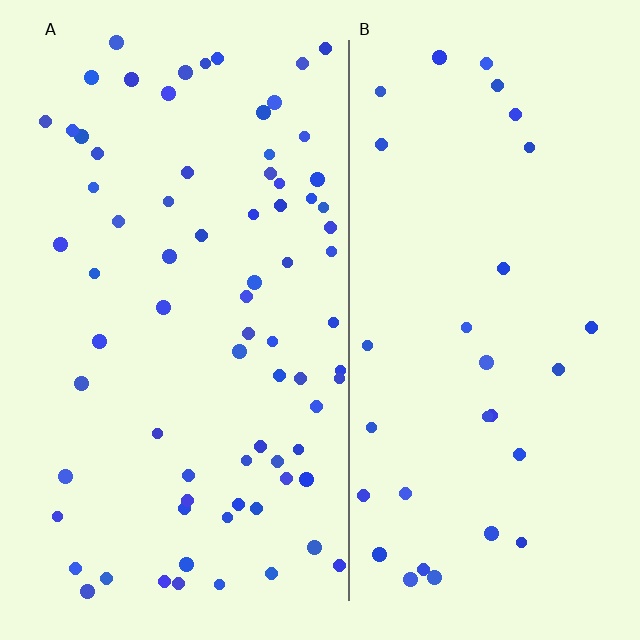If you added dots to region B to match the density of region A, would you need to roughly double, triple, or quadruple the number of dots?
Approximately double.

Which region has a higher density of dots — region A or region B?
A (the left).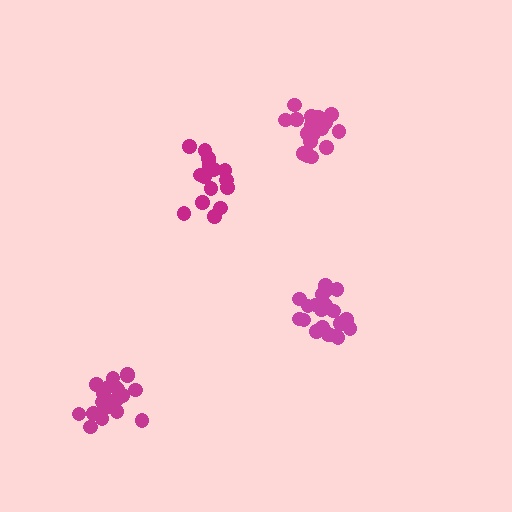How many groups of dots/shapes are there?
There are 4 groups.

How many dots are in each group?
Group 1: 15 dots, Group 2: 20 dots, Group 3: 20 dots, Group 4: 19 dots (74 total).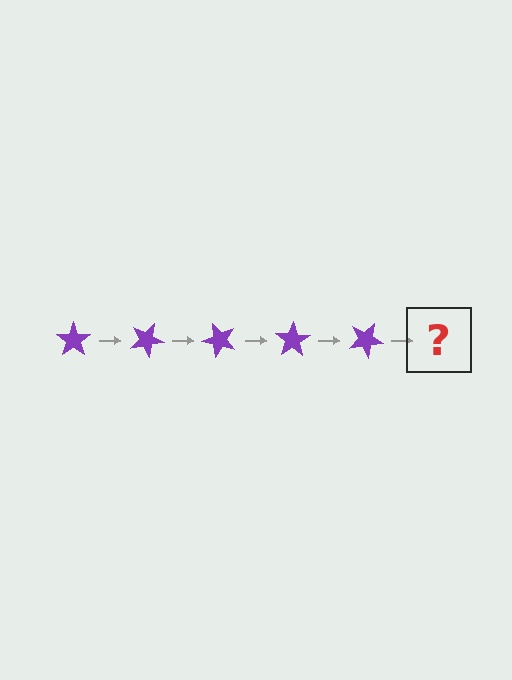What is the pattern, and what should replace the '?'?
The pattern is that the star rotates 25 degrees each step. The '?' should be a purple star rotated 125 degrees.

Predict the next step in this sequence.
The next step is a purple star rotated 125 degrees.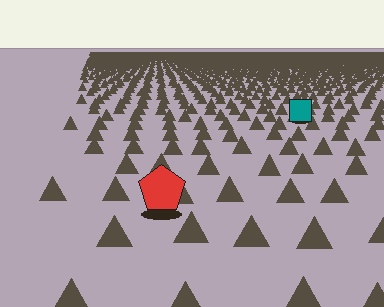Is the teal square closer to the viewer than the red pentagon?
No. The red pentagon is closer — you can tell from the texture gradient: the ground texture is coarser near it.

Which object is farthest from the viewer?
The teal square is farthest from the viewer. It appears smaller and the ground texture around it is denser.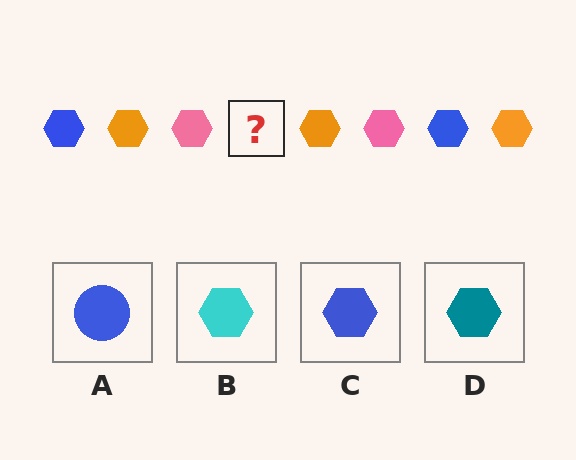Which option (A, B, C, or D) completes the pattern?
C.